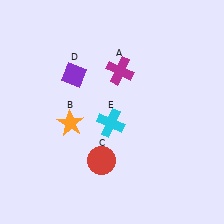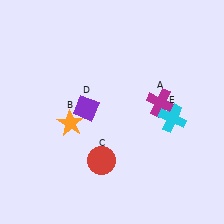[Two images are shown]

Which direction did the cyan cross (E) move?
The cyan cross (E) moved right.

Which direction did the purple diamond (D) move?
The purple diamond (D) moved down.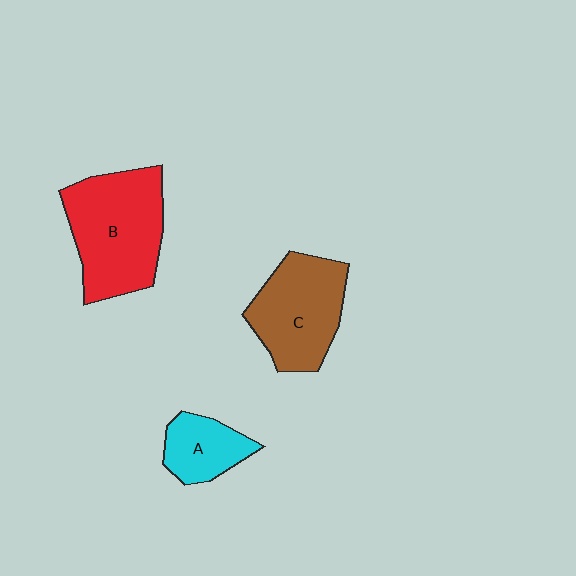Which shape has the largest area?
Shape B (red).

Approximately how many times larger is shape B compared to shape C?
Approximately 1.2 times.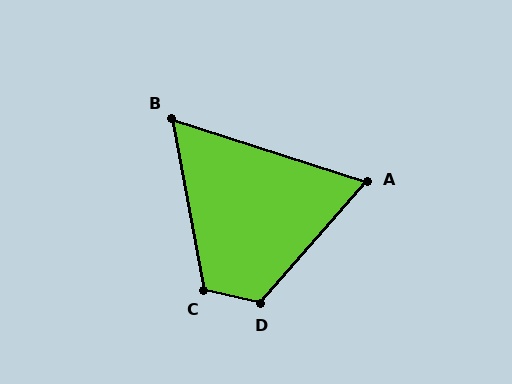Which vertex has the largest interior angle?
D, at approximately 118 degrees.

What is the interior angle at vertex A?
Approximately 67 degrees (acute).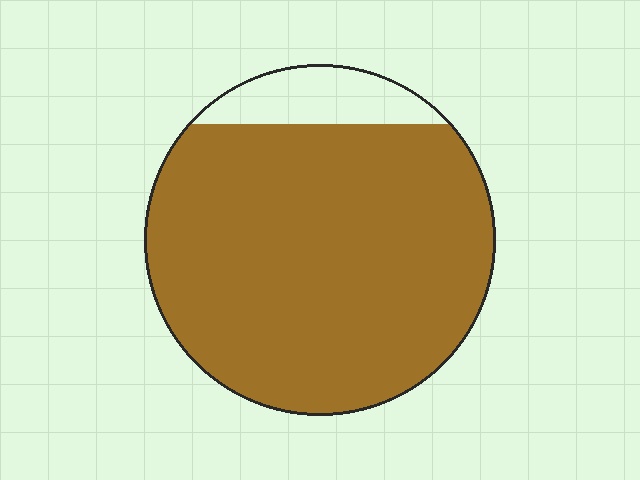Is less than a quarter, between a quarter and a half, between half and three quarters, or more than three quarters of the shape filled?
More than three quarters.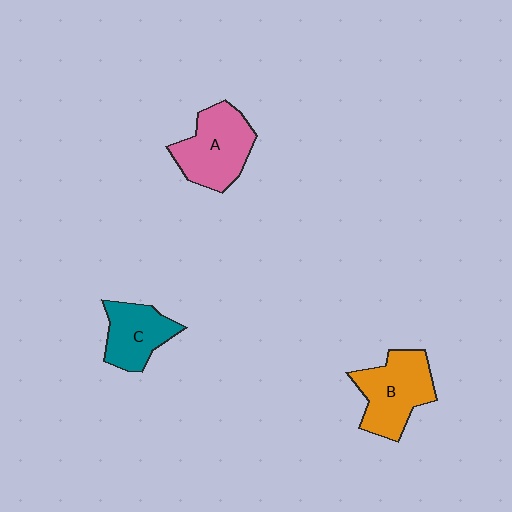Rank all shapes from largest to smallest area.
From largest to smallest: B (orange), A (pink), C (teal).